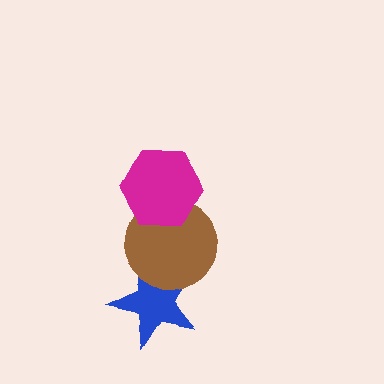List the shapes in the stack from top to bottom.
From top to bottom: the magenta hexagon, the brown circle, the blue star.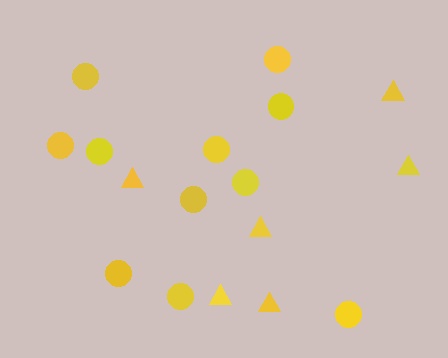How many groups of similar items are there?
There are 2 groups: one group of triangles (6) and one group of circles (11).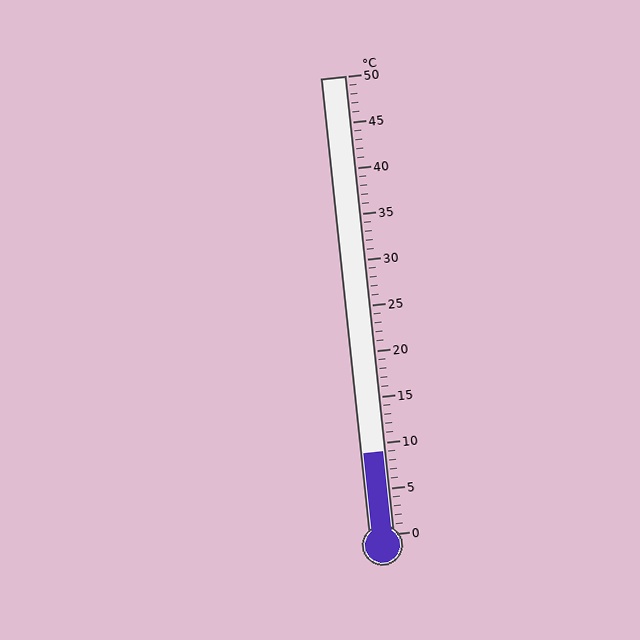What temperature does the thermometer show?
The thermometer shows approximately 9°C.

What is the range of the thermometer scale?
The thermometer scale ranges from 0°C to 50°C.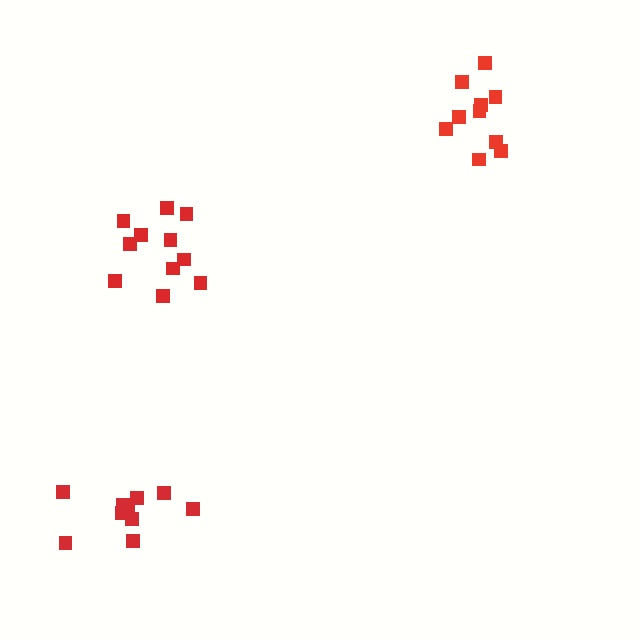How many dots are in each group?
Group 1: 11 dots, Group 2: 10 dots, Group 3: 11 dots (32 total).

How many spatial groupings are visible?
There are 3 spatial groupings.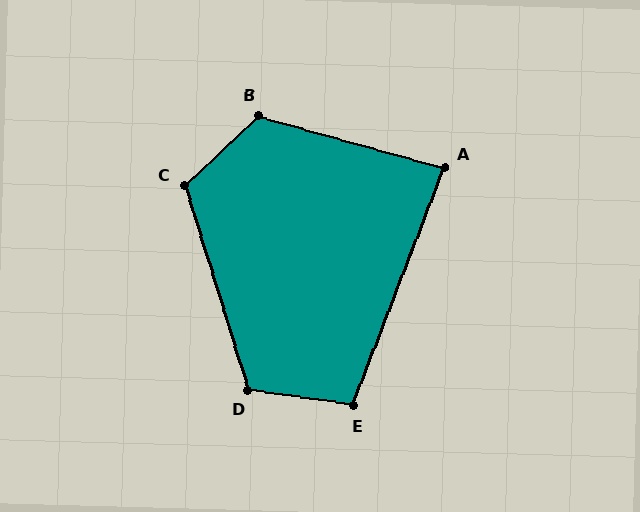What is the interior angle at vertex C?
Approximately 116 degrees (obtuse).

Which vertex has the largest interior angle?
B, at approximately 121 degrees.